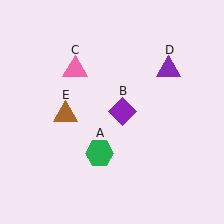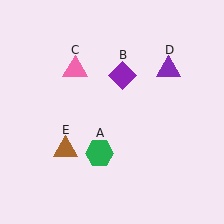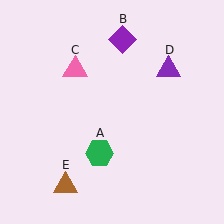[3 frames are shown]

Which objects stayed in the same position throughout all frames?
Green hexagon (object A) and pink triangle (object C) and purple triangle (object D) remained stationary.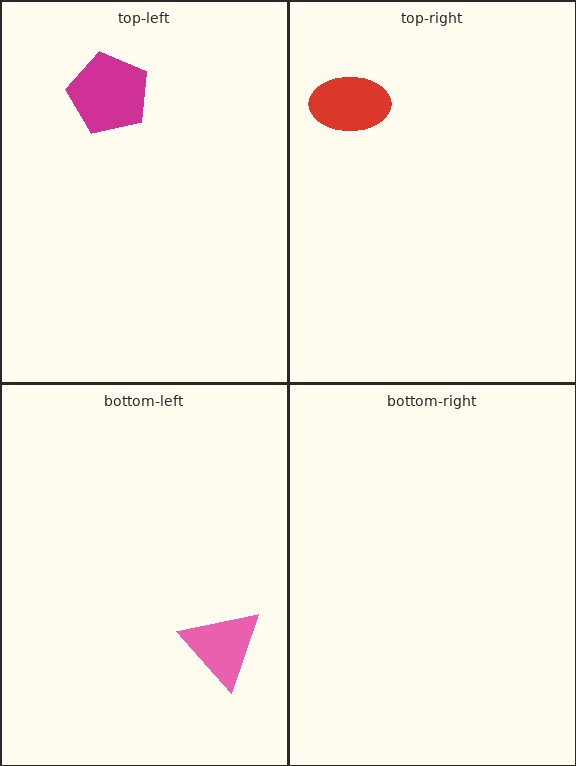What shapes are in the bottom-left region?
The pink triangle.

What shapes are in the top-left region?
The magenta pentagon.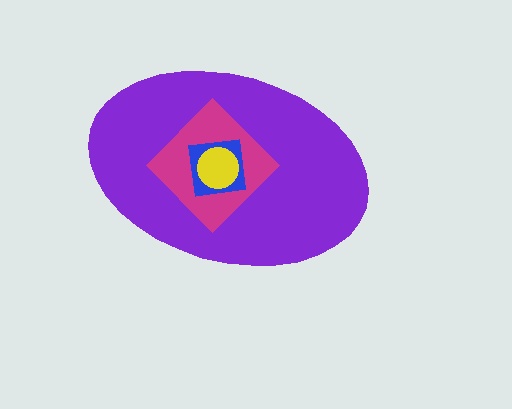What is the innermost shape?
The yellow circle.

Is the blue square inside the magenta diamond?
Yes.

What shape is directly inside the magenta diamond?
The blue square.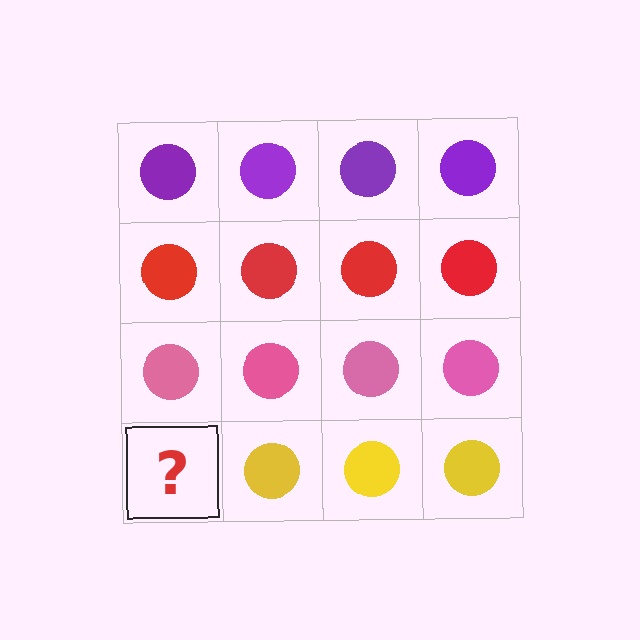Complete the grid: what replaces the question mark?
The question mark should be replaced with a yellow circle.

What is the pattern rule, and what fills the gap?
The rule is that each row has a consistent color. The gap should be filled with a yellow circle.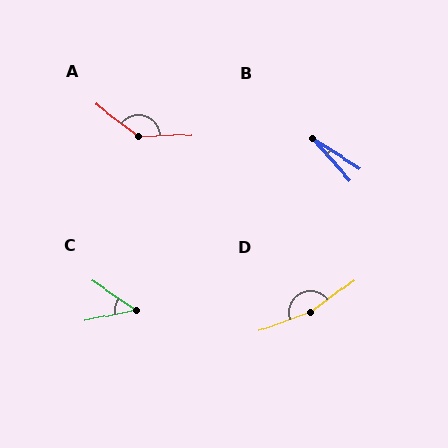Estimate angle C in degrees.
Approximately 46 degrees.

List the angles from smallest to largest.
B (17°), C (46°), A (141°), D (164°).